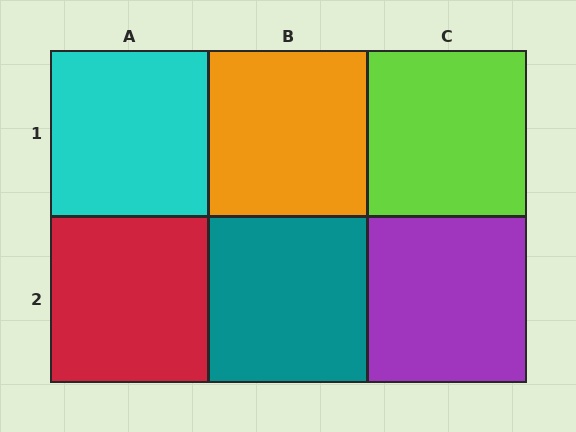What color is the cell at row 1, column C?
Lime.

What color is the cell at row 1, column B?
Orange.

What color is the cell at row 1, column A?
Cyan.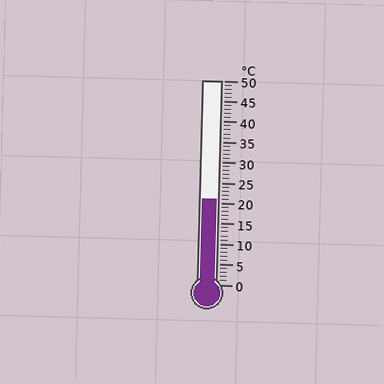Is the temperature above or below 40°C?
The temperature is below 40°C.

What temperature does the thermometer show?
The thermometer shows approximately 21°C.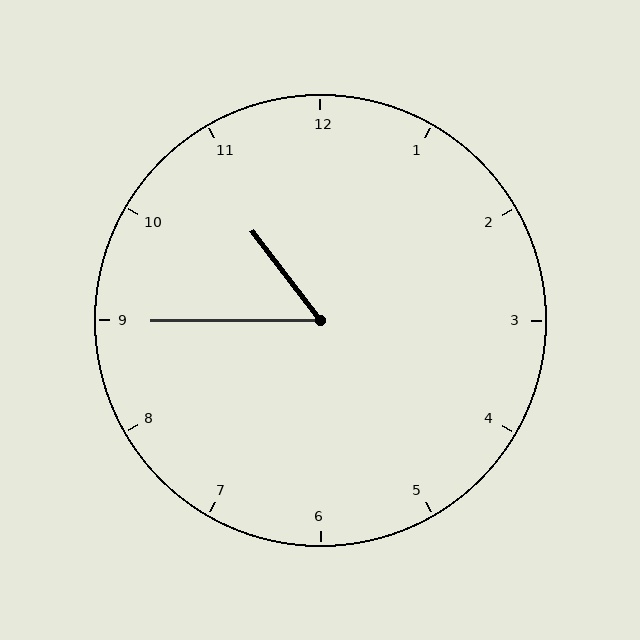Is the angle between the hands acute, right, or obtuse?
It is acute.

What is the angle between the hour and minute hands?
Approximately 52 degrees.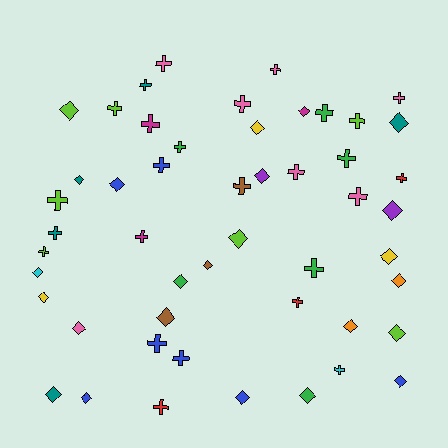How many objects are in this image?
There are 50 objects.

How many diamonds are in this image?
There are 24 diamonds.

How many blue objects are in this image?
There are 7 blue objects.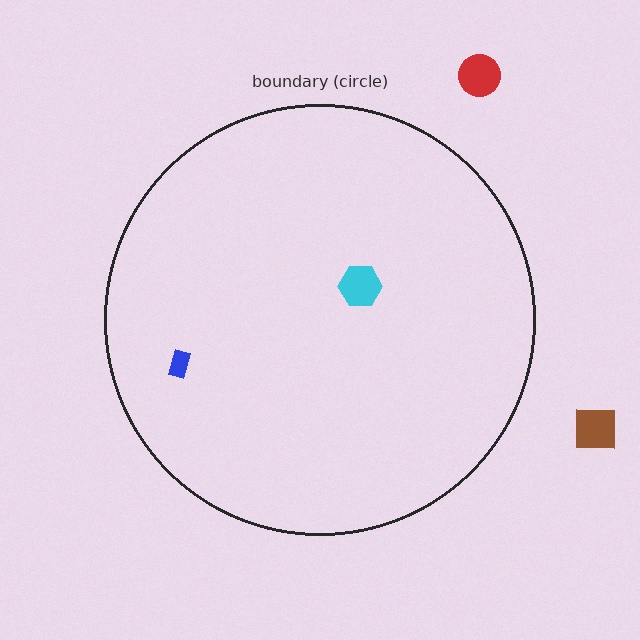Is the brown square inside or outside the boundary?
Outside.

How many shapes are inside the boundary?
2 inside, 2 outside.